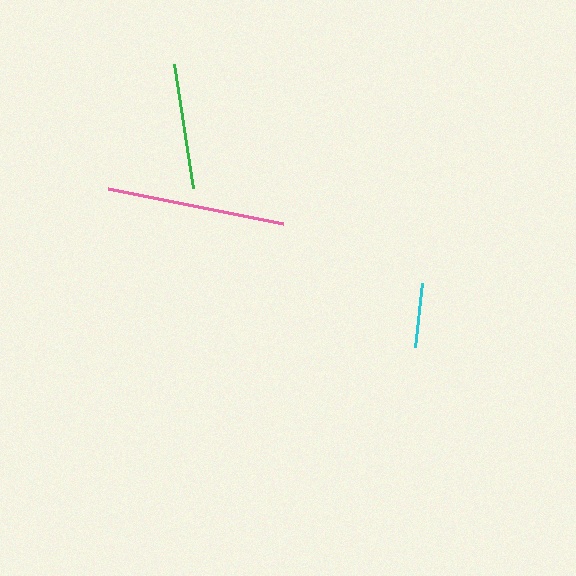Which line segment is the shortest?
The cyan line is the shortest at approximately 65 pixels.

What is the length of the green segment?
The green segment is approximately 126 pixels long.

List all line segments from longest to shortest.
From longest to shortest: pink, green, cyan.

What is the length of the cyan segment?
The cyan segment is approximately 65 pixels long.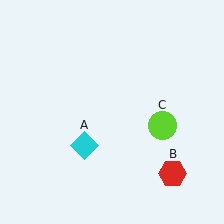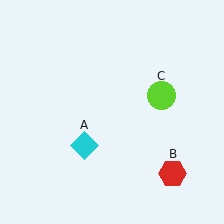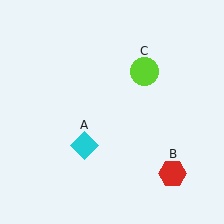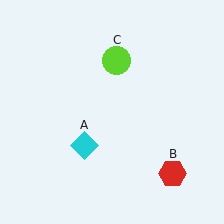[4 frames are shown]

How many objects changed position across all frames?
1 object changed position: lime circle (object C).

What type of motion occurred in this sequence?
The lime circle (object C) rotated counterclockwise around the center of the scene.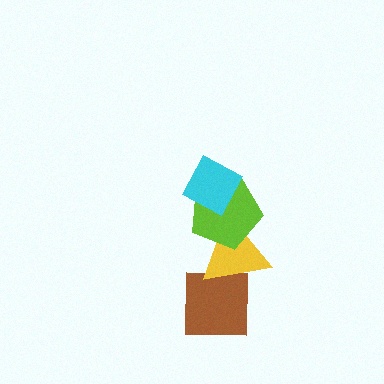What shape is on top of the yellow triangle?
The lime pentagon is on top of the yellow triangle.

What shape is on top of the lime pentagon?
The cyan diamond is on top of the lime pentagon.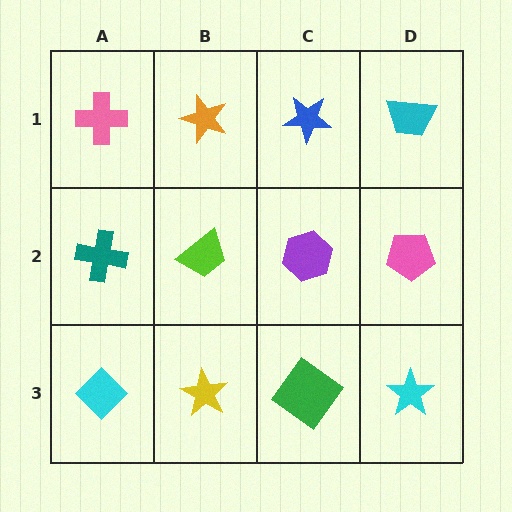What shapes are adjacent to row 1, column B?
A lime trapezoid (row 2, column B), a pink cross (row 1, column A), a blue star (row 1, column C).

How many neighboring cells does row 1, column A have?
2.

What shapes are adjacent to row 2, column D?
A cyan trapezoid (row 1, column D), a cyan star (row 3, column D), a purple hexagon (row 2, column C).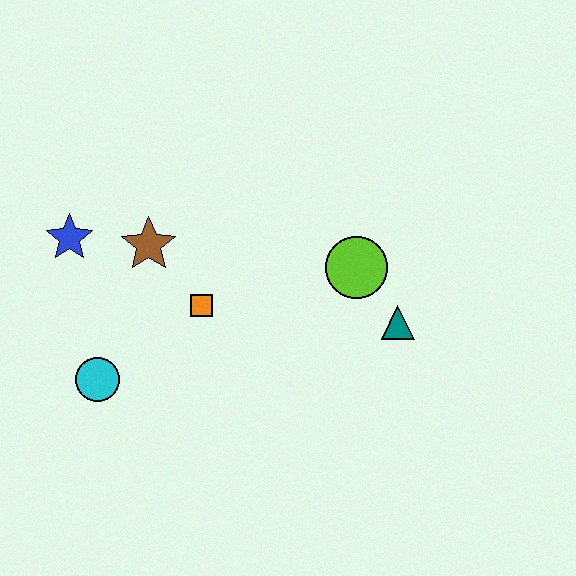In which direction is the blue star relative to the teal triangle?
The blue star is to the left of the teal triangle.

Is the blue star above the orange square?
Yes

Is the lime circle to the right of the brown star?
Yes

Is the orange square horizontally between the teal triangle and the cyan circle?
Yes